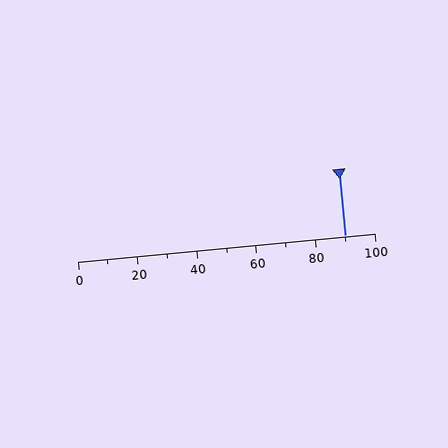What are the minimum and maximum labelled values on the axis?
The axis runs from 0 to 100.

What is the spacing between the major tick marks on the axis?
The major ticks are spaced 20 apart.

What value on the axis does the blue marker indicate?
The marker indicates approximately 90.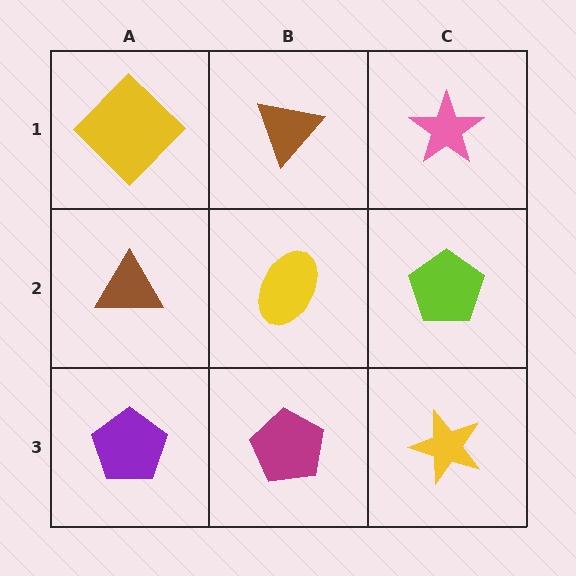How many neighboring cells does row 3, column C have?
2.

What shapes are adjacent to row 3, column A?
A brown triangle (row 2, column A), a magenta pentagon (row 3, column B).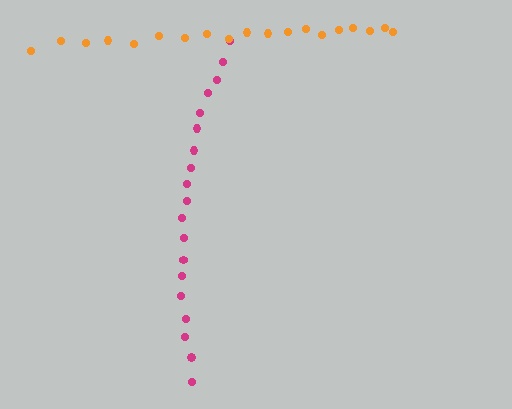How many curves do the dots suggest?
There are 2 distinct paths.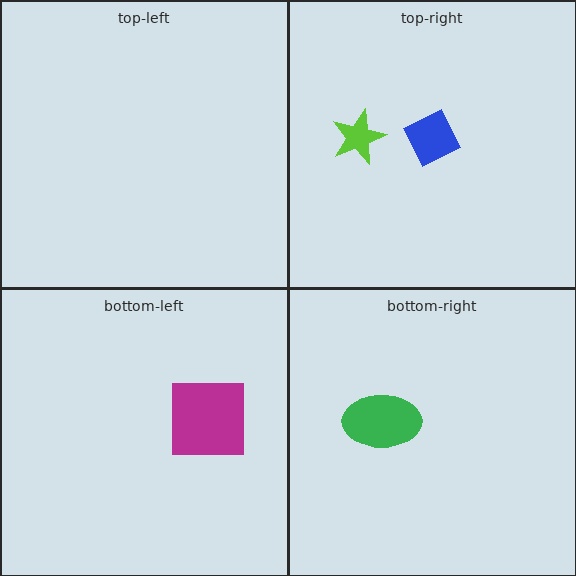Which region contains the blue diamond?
The top-right region.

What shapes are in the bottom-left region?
The magenta square.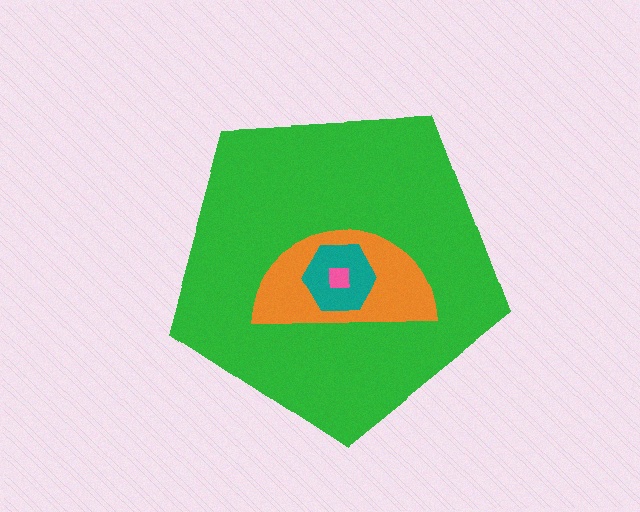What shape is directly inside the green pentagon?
The orange semicircle.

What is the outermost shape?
The green pentagon.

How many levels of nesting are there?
4.